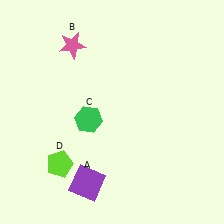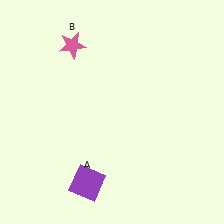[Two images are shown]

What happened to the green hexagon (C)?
The green hexagon (C) was removed in Image 2. It was in the bottom-left area of Image 1.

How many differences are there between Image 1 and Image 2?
There are 2 differences between the two images.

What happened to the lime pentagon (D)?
The lime pentagon (D) was removed in Image 2. It was in the bottom-left area of Image 1.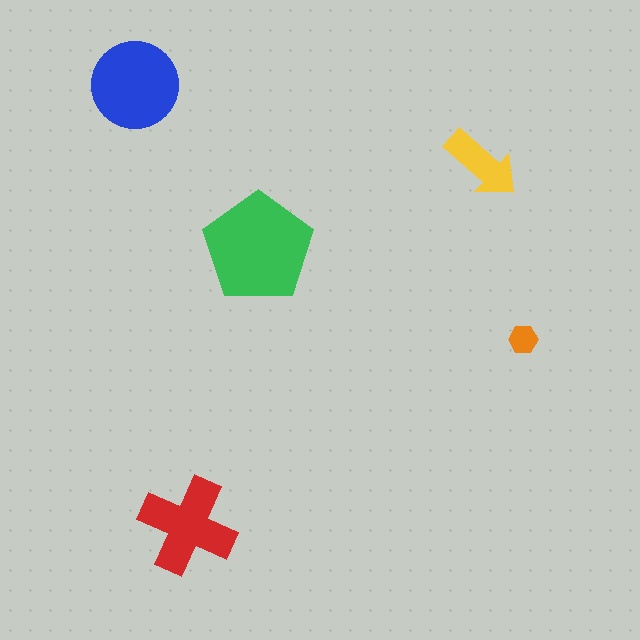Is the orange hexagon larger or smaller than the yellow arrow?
Smaller.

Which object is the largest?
The green pentagon.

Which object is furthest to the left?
The blue circle is leftmost.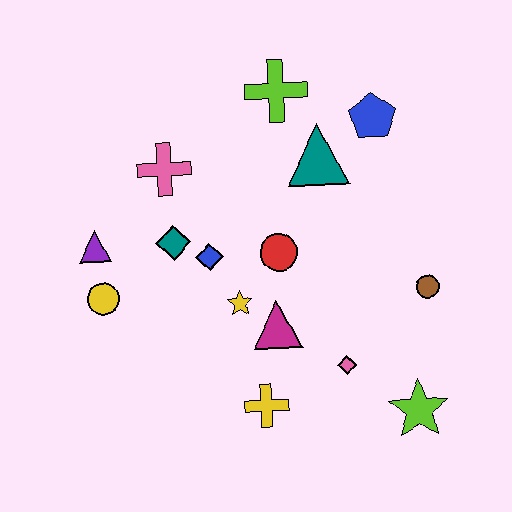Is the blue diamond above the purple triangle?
No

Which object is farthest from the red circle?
The lime star is farthest from the red circle.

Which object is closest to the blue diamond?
The teal diamond is closest to the blue diamond.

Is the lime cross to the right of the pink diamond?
No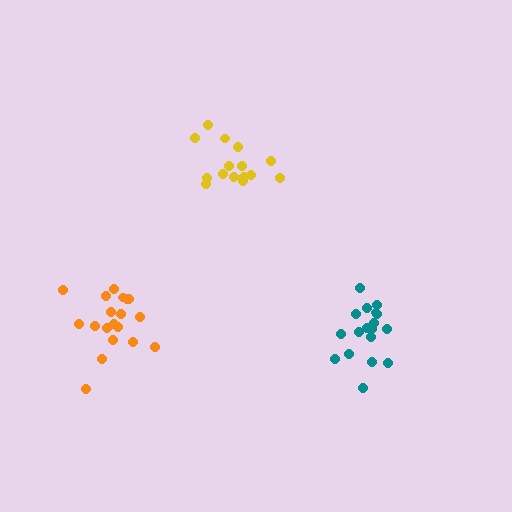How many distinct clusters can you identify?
There are 3 distinct clusters.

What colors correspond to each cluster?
The clusters are colored: teal, yellow, orange.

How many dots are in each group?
Group 1: 18 dots, Group 2: 15 dots, Group 3: 19 dots (52 total).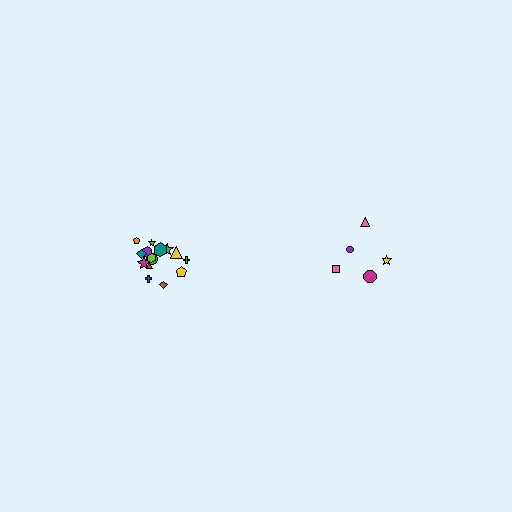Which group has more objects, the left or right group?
The left group.